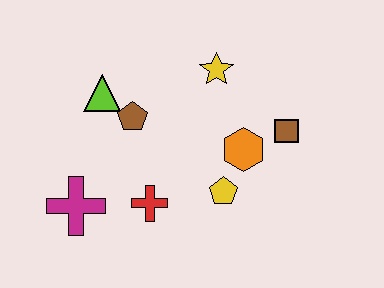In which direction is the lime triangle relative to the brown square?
The lime triangle is to the left of the brown square.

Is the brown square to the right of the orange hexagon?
Yes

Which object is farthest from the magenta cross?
The brown square is farthest from the magenta cross.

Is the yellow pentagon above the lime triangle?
No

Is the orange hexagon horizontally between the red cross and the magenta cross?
No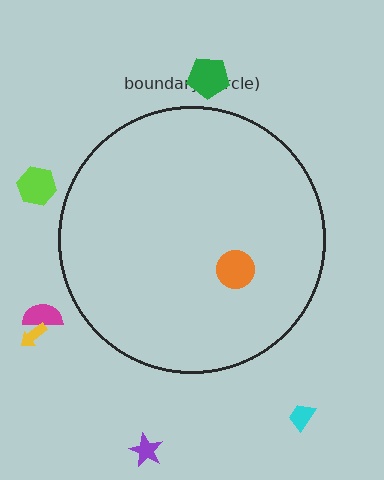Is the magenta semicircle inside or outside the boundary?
Outside.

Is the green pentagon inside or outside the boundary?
Outside.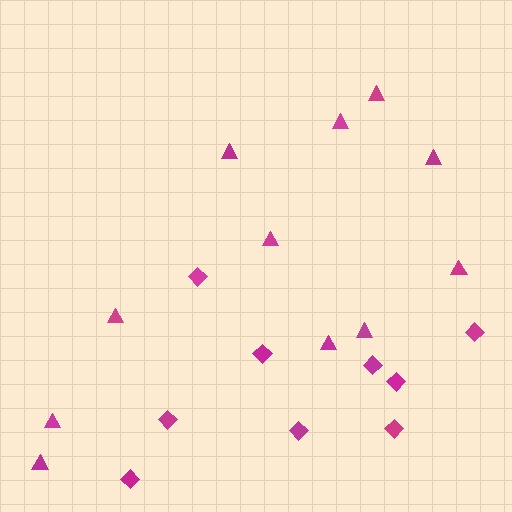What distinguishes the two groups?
There are 2 groups: one group of triangles (11) and one group of diamonds (9).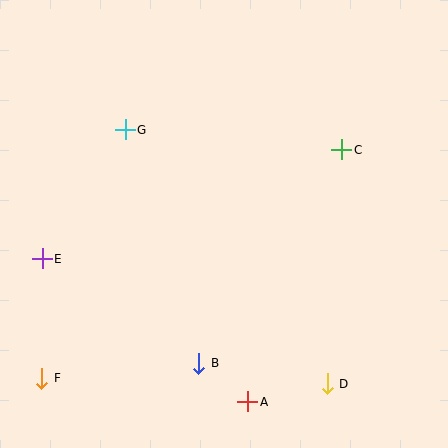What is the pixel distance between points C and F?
The distance between C and F is 377 pixels.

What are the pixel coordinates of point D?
Point D is at (327, 384).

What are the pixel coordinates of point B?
Point B is at (199, 363).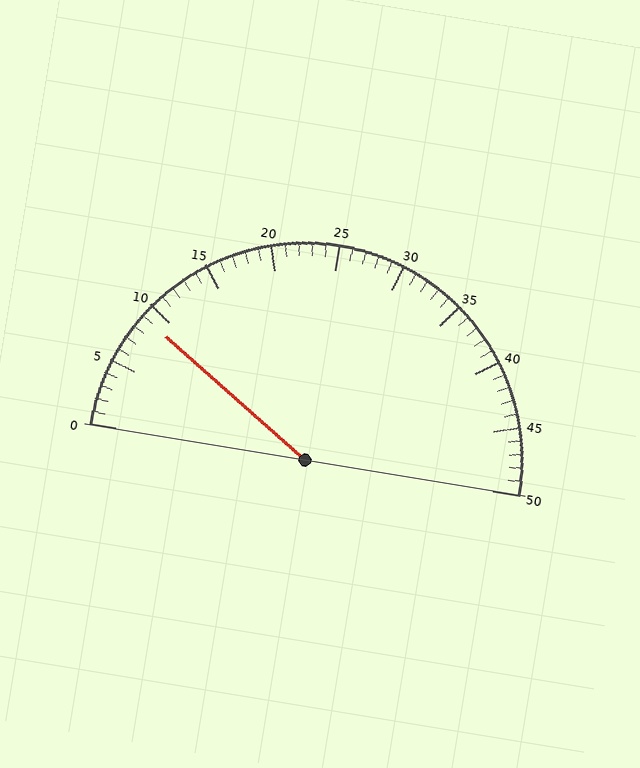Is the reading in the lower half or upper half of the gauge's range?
The reading is in the lower half of the range (0 to 50).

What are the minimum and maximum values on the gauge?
The gauge ranges from 0 to 50.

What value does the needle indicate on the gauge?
The needle indicates approximately 9.